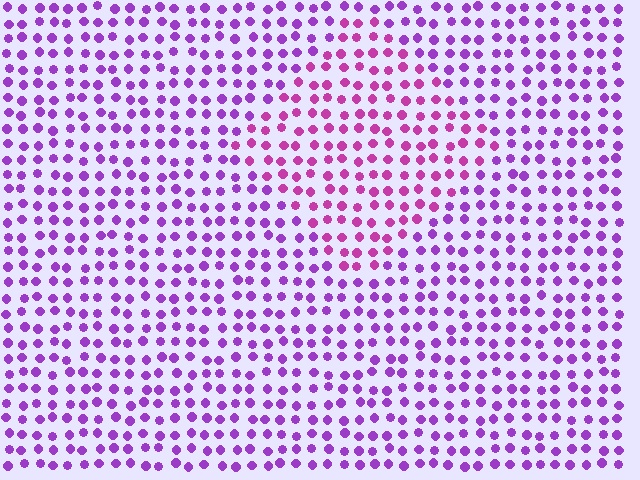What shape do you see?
I see a diamond.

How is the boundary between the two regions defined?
The boundary is defined purely by a slight shift in hue (about 31 degrees). Spacing, size, and orientation are identical on both sides.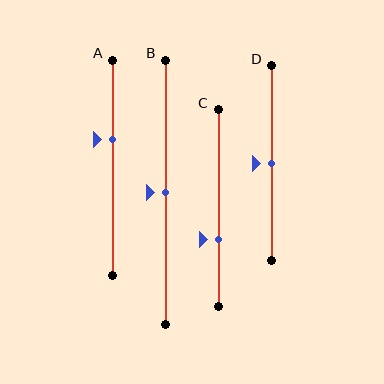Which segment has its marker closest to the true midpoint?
Segment B has its marker closest to the true midpoint.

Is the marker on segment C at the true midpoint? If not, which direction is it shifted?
No, the marker on segment C is shifted downward by about 16% of the segment length.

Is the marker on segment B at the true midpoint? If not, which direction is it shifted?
Yes, the marker on segment B is at the true midpoint.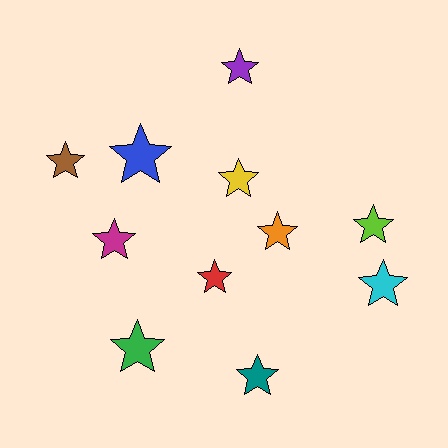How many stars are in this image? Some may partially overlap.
There are 11 stars.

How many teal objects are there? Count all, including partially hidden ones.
There is 1 teal object.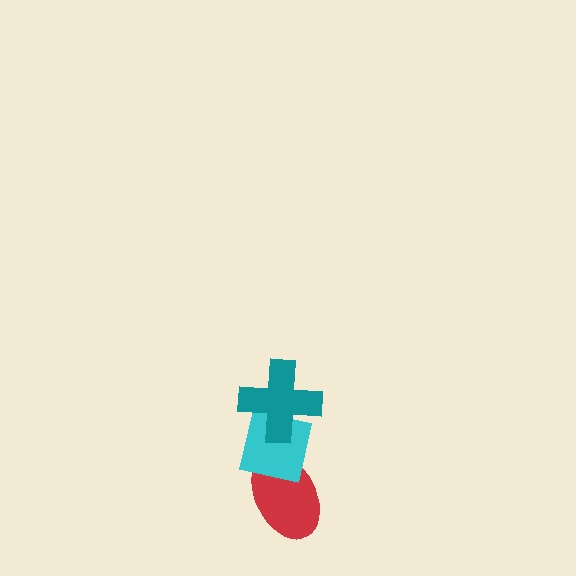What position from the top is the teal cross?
The teal cross is 1st from the top.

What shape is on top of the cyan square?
The teal cross is on top of the cyan square.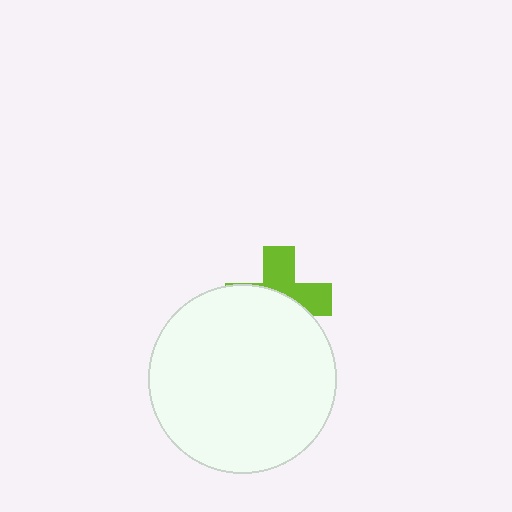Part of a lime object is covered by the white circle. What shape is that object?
It is a cross.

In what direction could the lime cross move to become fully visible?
The lime cross could move up. That would shift it out from behind the white circle entirely.